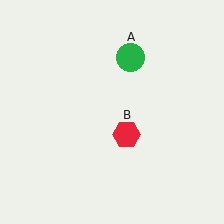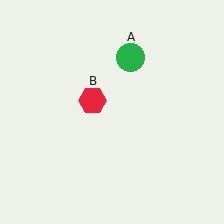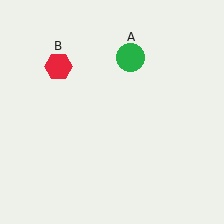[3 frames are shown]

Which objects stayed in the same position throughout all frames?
Green circle (object A) remained stationary.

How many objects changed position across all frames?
1 object changed position: red hexagon (object B).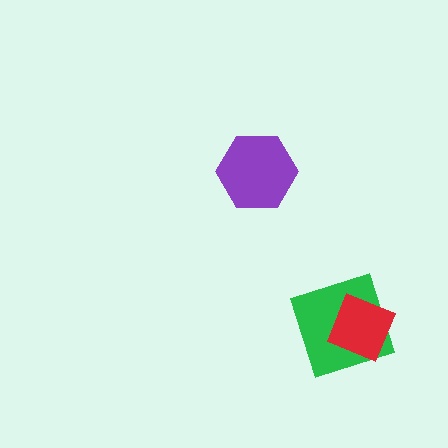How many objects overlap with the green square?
1 object overlaps with the green square.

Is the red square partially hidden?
No, no other shape covers it.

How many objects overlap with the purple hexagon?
0 objects overlap with the purple hexagon.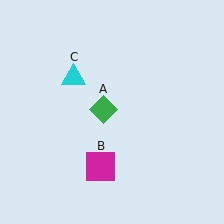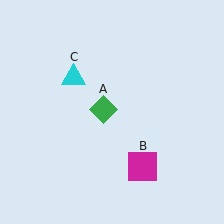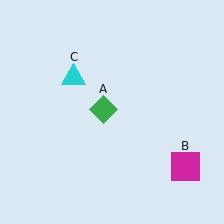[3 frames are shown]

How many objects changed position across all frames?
1 object changed position: magenta square (object B).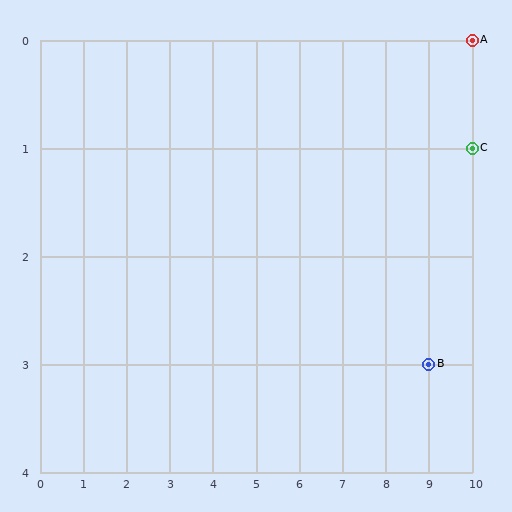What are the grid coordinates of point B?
Point B is at grid coordinates (9, 3).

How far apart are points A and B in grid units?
Points A and B are 1 column and 3 rows apart (about 3.2 grid units diagonally).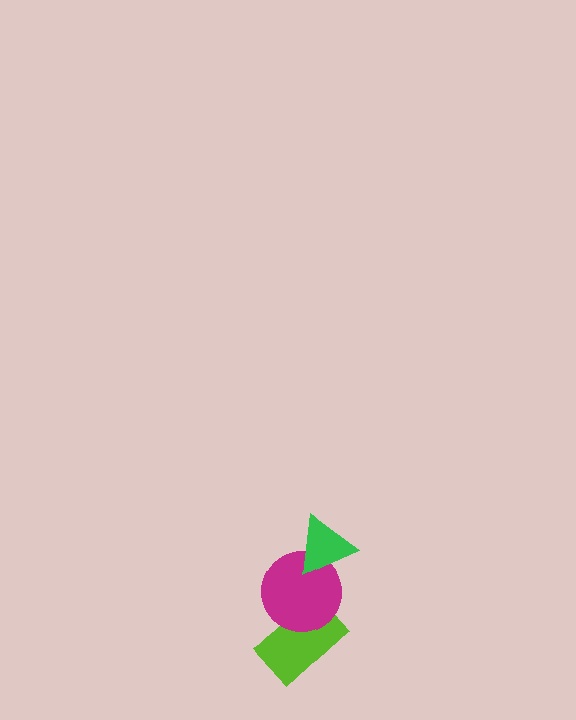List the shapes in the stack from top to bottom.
From top to bottom: the green triangle, the magenta circle, the lime rectangle.